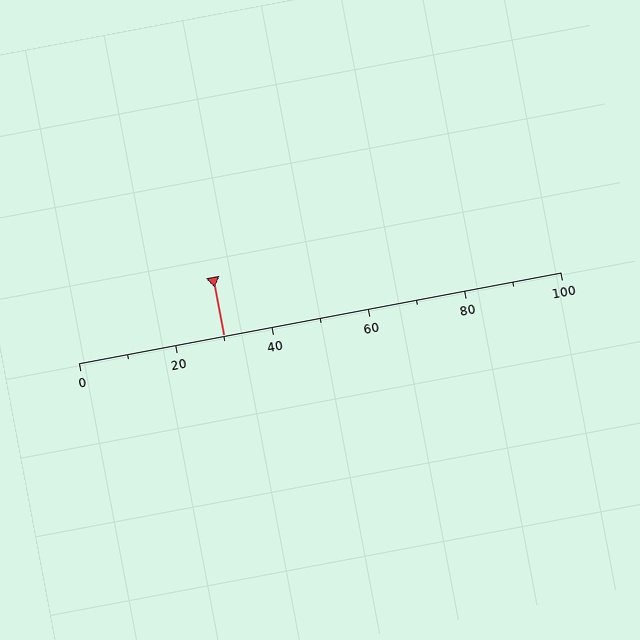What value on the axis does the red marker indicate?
The marker indicates approximately 30.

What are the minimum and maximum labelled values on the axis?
The axis runs from 0 to 100.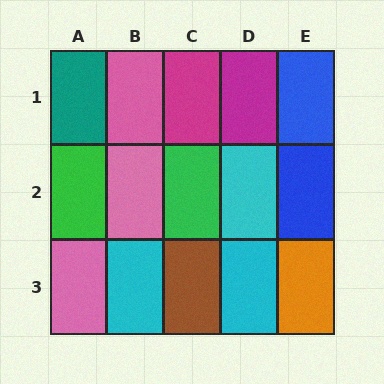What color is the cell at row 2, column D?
Cyan.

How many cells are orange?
1 cell is orange.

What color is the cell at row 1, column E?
Blue.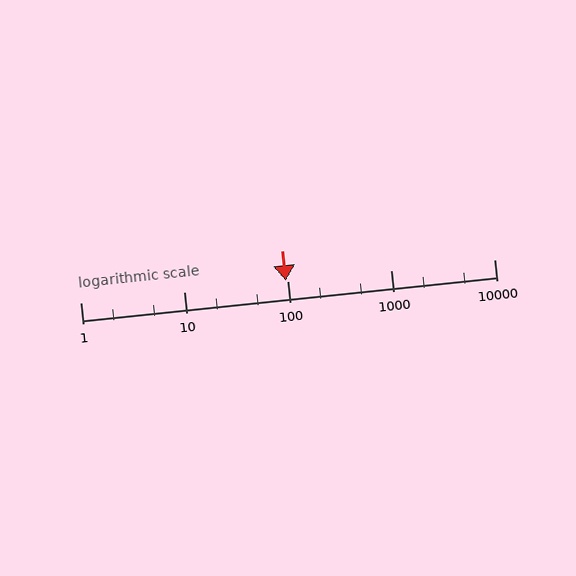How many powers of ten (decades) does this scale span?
The scale spans 4 decades, from 1 to 10000.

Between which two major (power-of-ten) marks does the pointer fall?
The pointer is between 10 and 100.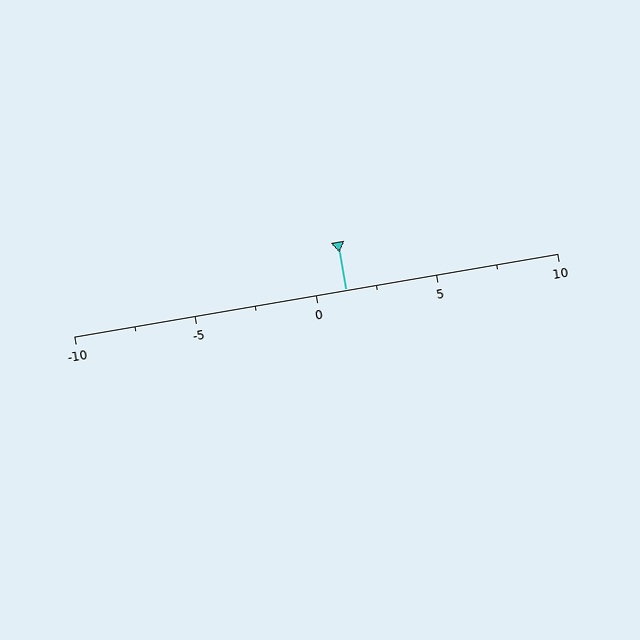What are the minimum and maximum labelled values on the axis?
The axis runs from -10 to 10.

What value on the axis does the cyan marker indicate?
The marker indicates approximately 1.2.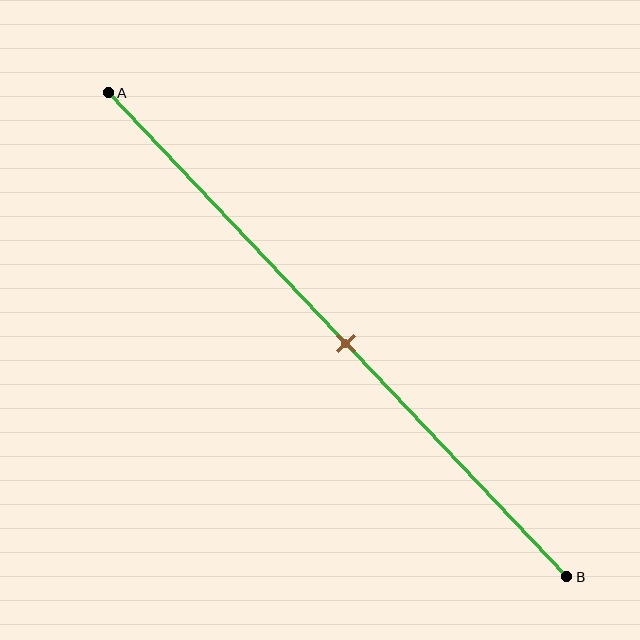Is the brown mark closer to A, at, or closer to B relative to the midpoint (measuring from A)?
The brown mark is approximately at the midpoint of segment AB.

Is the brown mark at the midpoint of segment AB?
Yes, the mark is approximately at the midpoint.